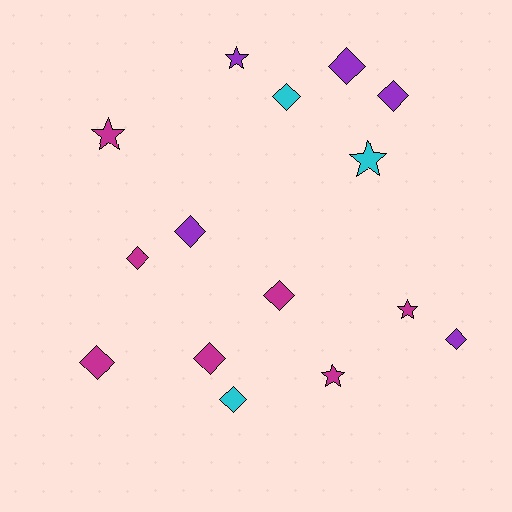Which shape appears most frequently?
Diamond, with 10 objects.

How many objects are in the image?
There are 15 objects.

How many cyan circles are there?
There are no cyan circles.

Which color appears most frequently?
Magenta, with 7 objects.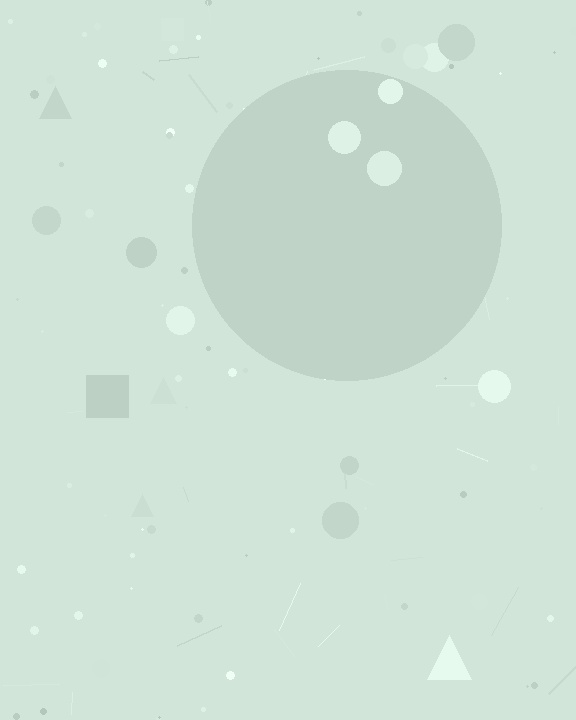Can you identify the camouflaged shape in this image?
The camouflaged shape is a circle.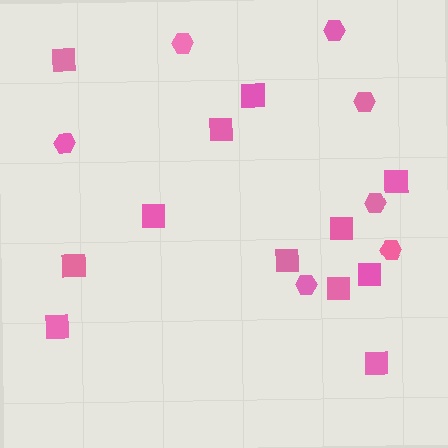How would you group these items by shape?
There are 2 groups: one group of squares (12) and one group of hexagons (7).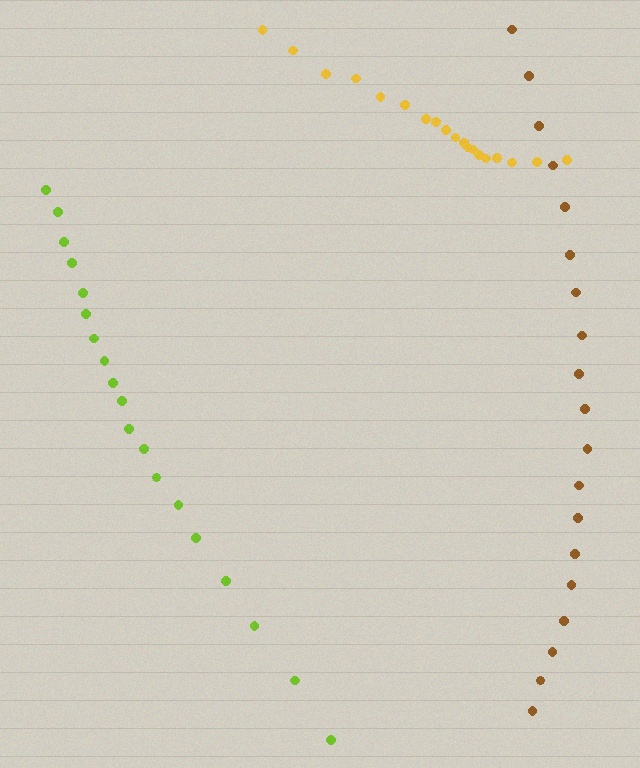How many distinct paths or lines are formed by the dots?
There are 3 distinct paths.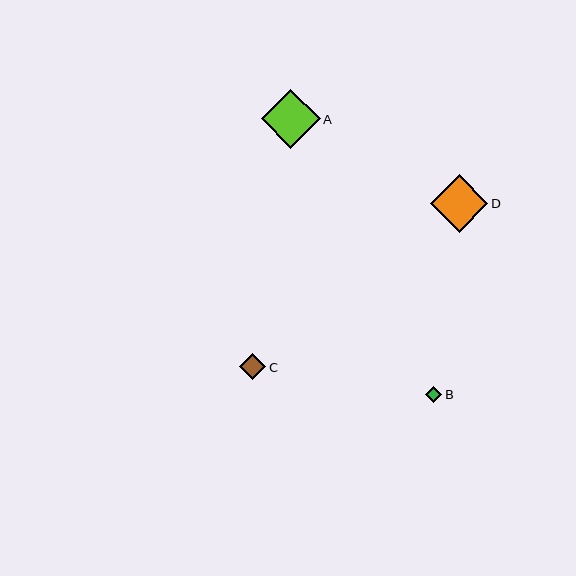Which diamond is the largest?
Diamond A is the largest with a size of approximately 59 pixels.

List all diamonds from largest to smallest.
From largest to smallest: A, D, C, B.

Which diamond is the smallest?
Diamond B is the smallest with a size of approximately 16 pixels.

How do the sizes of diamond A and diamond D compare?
Diamond A and diamond D are approximately the same size.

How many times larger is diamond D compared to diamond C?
Diamond D is approximately 2.2 times the size of diamond C.